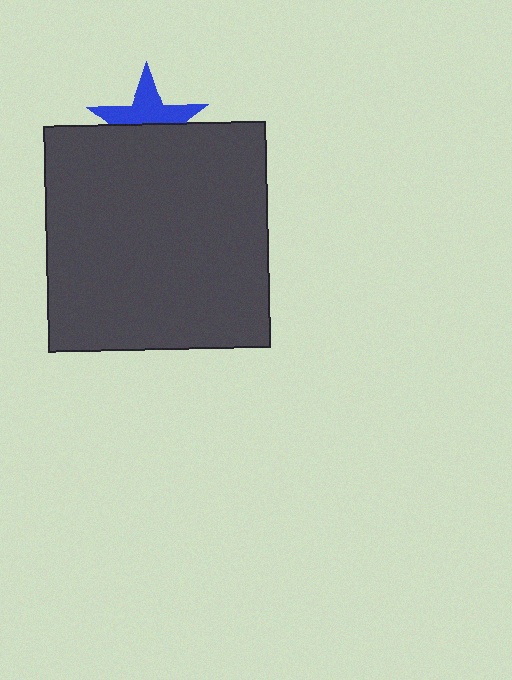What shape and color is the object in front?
The object in front is a dark gray rectangle.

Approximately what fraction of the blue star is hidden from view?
Roughly 49% of the blue star is hidden behind the dark gray rectangle.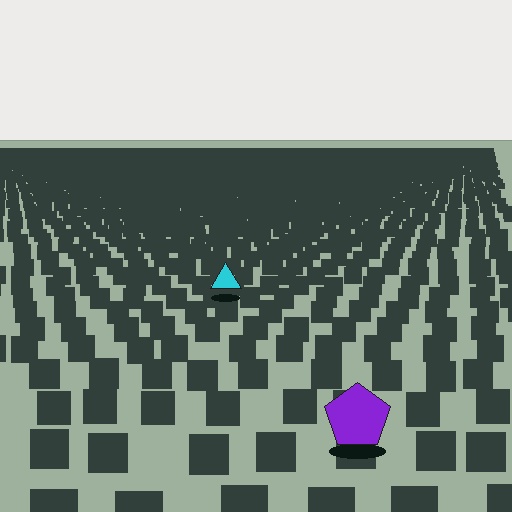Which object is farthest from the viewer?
The cyan triangle is farthest from the viewer. It appears smaller and the ground texture around it is denser.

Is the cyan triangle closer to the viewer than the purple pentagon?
No. The purple pentagon is closer — you can tell from the texture gradient: the ground texture is coarser near it.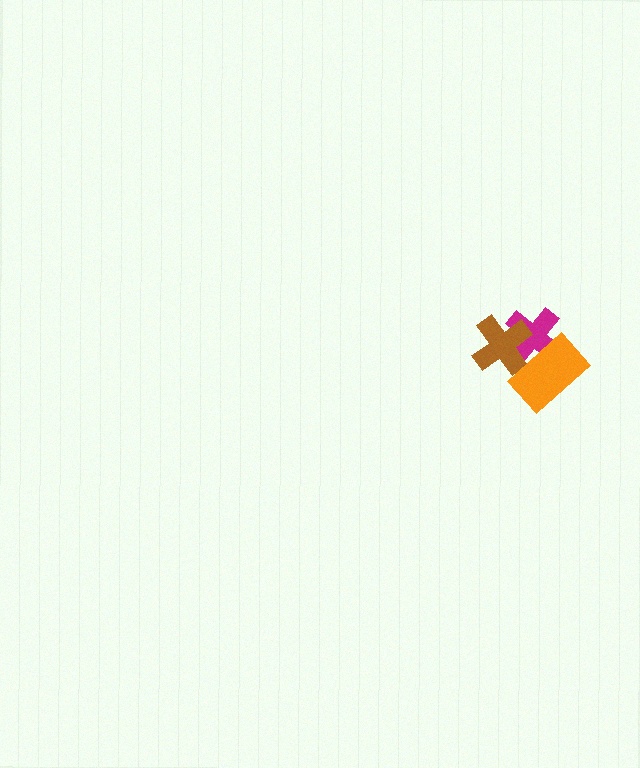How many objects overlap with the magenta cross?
2 objects overlap with the magenta cross.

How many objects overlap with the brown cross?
2 objects overlap with the brown cross.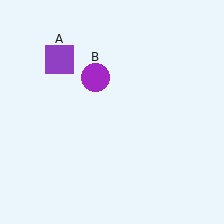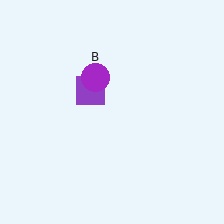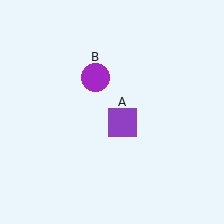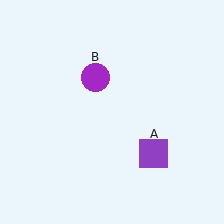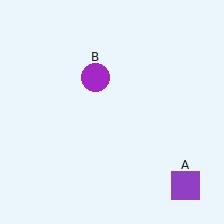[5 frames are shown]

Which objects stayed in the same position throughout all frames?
Purple circle (object B) remained stationary.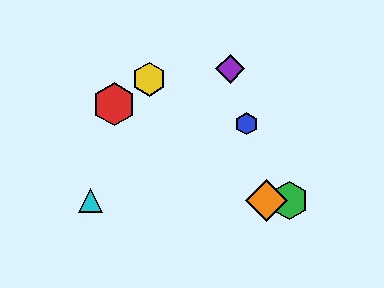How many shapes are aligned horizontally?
3 shapes (the green hexagon, the orange diamond, the cyan triangle) are aligned horizontally.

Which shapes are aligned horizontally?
The green hexagon, the orange diamond, the cyan triangle are aligned horizontally.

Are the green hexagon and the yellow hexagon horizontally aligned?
No, the green hexagon is at y≈200 and the yellow hexagon is at y≈79.